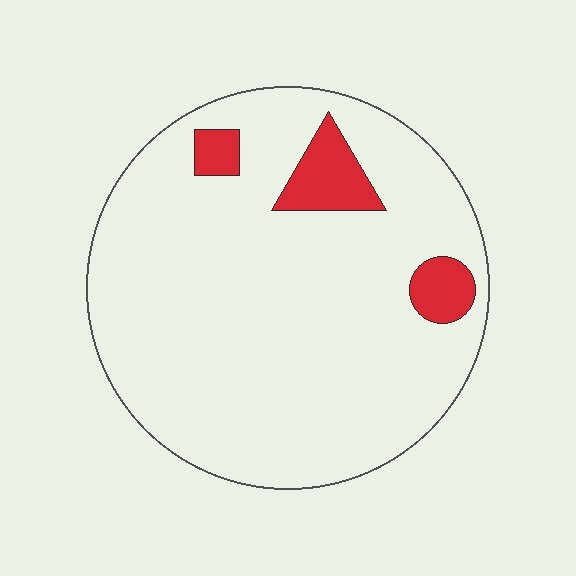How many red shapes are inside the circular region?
3.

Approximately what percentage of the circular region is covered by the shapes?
Approximately 10%.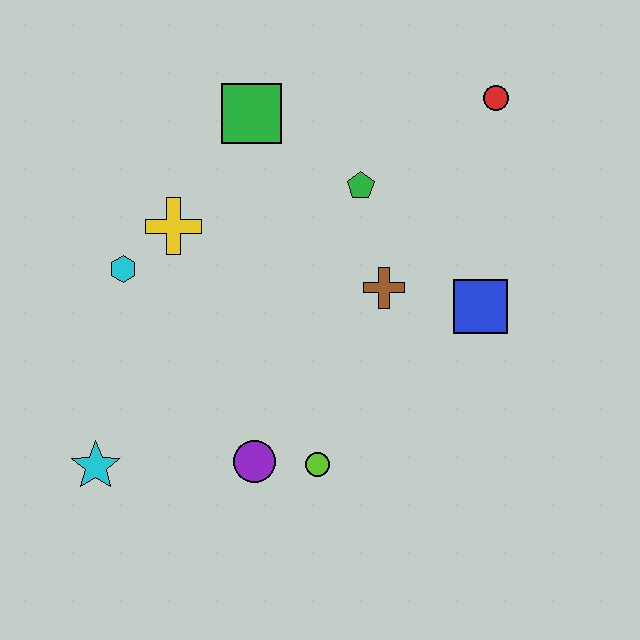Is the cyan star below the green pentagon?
Yes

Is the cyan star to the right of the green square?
No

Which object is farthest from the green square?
The cyan star is farthest from the green square.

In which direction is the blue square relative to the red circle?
The blue square is below the red circle.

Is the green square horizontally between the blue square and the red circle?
No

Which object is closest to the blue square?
The brown cross is closest to the blue square.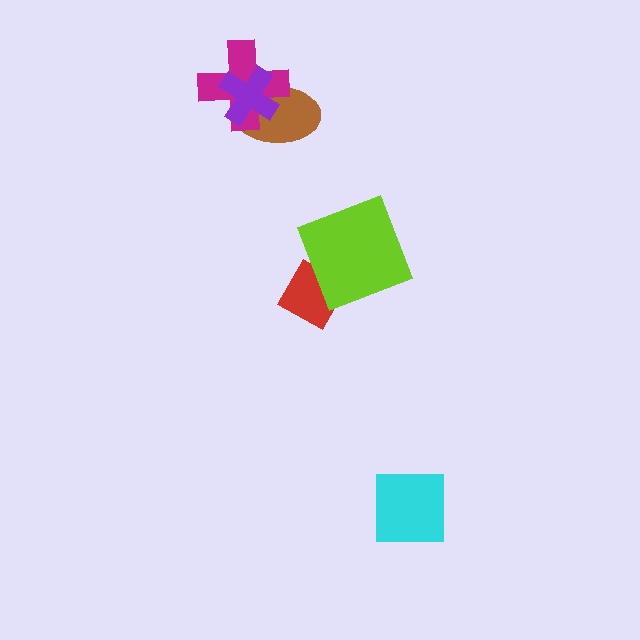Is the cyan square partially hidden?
No, no other shape covers it.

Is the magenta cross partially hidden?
Yes, it is partially covered by another shape.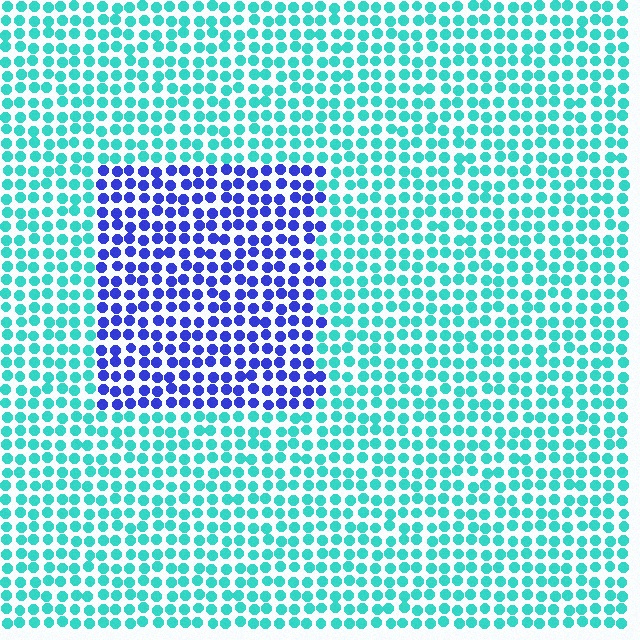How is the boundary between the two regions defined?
The boundary is defined purely by a slight shift in hue (about 64 degrees). Spacing, size, and orientation are identical on both sides.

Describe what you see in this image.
The image is filled with small cyan elements in a uniform arrangement. A rectangle-shaped region is visible where the elements are tinted to a slightly different hue, forming a subtle color boundary.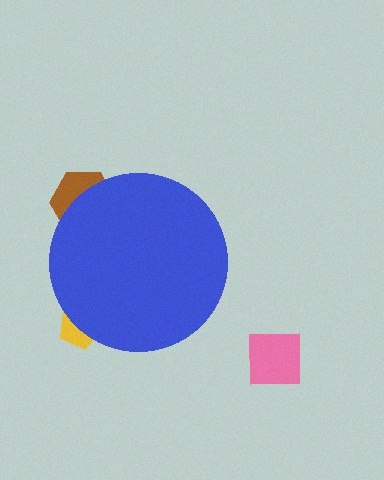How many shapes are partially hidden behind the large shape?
2 shapes are partially hidden.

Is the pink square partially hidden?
No, the pink square is fully visible.